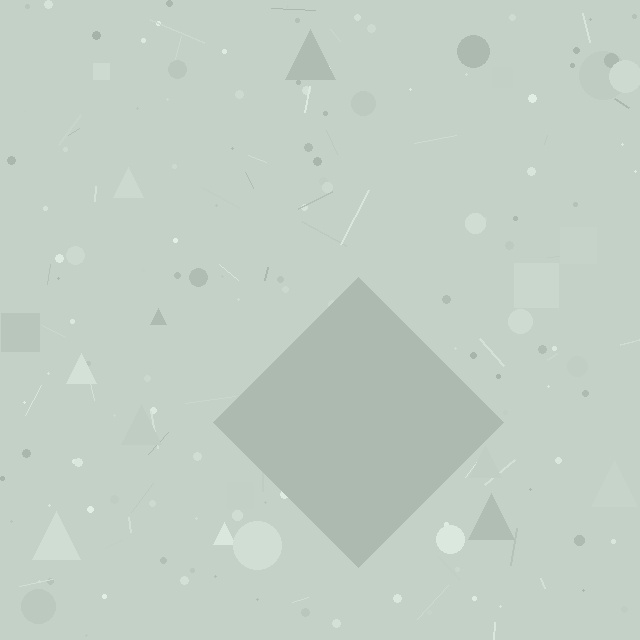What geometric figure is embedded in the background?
A diamond is embedded in the background.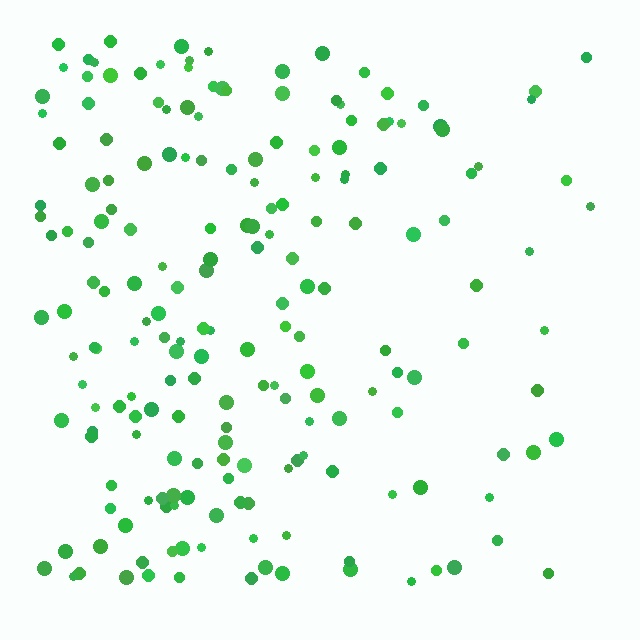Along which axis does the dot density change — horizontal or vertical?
Horizontal.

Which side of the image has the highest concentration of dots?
The left.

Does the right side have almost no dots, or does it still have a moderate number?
Still a moderate number, just noticeably fewer than the left.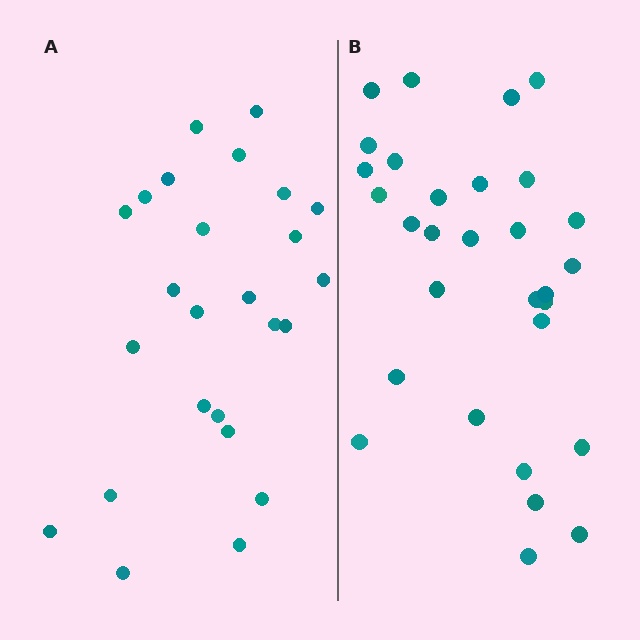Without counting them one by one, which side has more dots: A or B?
Region B (the right region) has more dots.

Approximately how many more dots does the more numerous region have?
Region B has about 5 more dots than region A.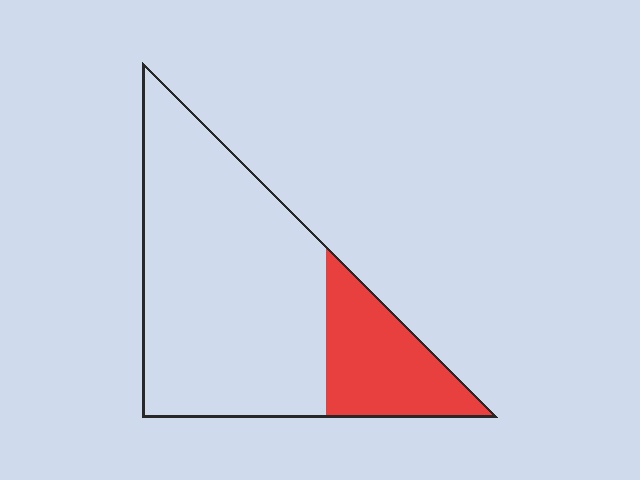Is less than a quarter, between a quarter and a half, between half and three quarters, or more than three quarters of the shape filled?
Less than a quarter.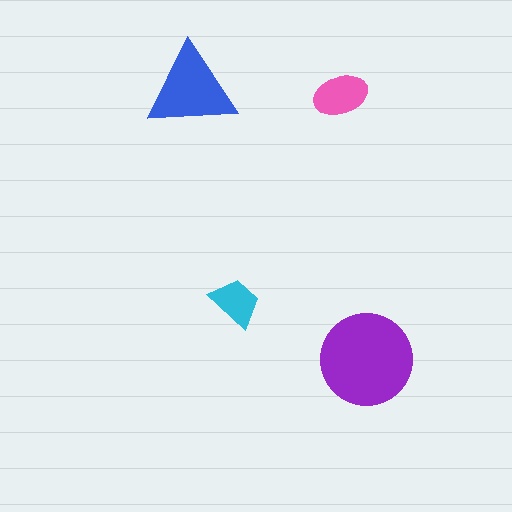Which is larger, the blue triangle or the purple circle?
The purple circle.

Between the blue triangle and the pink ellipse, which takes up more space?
The blue triangle.